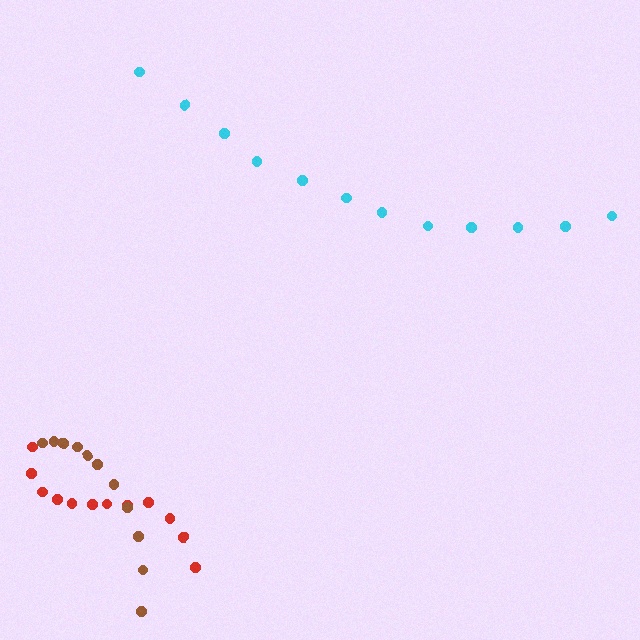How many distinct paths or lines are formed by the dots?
There are 3 distinct paths.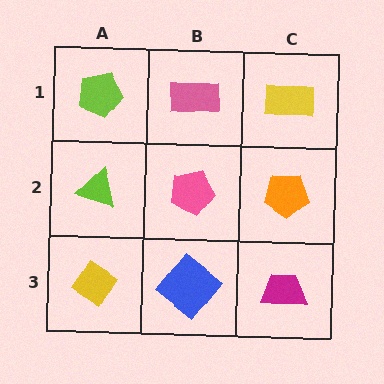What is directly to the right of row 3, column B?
A magenta trapezoid.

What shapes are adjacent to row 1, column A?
A lime triangle (row 2, column A), a pink rectangle (row 1, column B).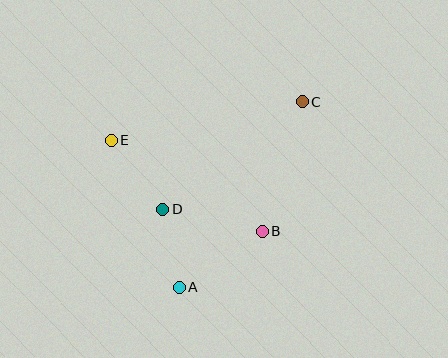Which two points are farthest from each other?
Points A and C are farthest from each other.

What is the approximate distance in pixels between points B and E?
The distance between B and E is approximately 176 pixels.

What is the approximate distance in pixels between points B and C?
The distance between B and C is approximately 136 pixels.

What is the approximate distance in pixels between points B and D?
The distance between B and D is approximately 102 pixels.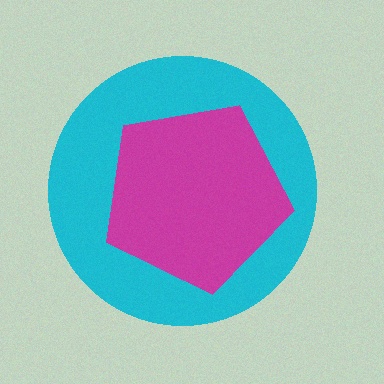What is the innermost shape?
The magenta pentagon.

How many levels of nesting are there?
2.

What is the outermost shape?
The cyan circle.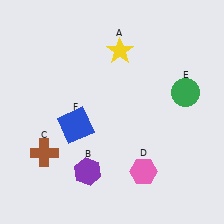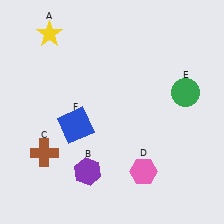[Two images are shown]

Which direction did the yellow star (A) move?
The yellow star (A) moved left.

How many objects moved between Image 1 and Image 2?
1 object moved between the two images.